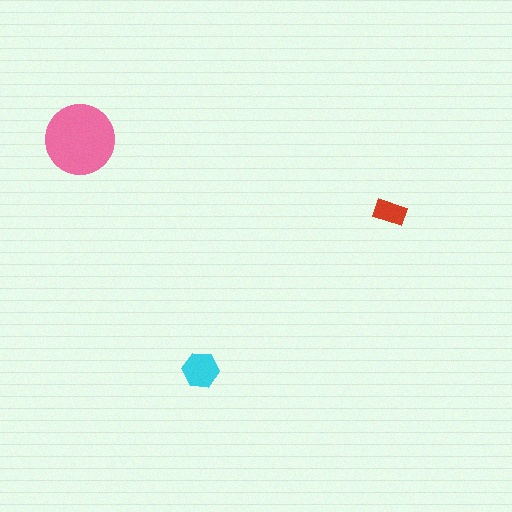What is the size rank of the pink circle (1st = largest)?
1st.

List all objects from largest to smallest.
The pink circle, the cyan hexagon, the red rectangle.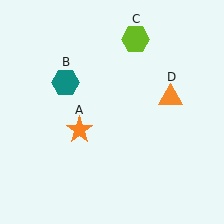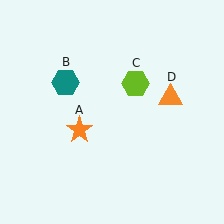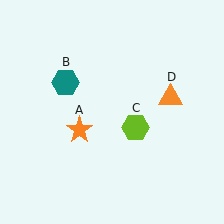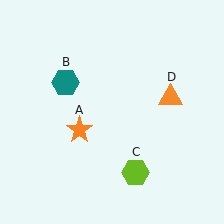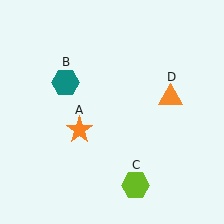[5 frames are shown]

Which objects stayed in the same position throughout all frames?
Orange star (object A) and teal hexagon (object B) and orange triangle (object D) remained stationary.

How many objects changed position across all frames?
1 object changed position: lime hexagon (object C).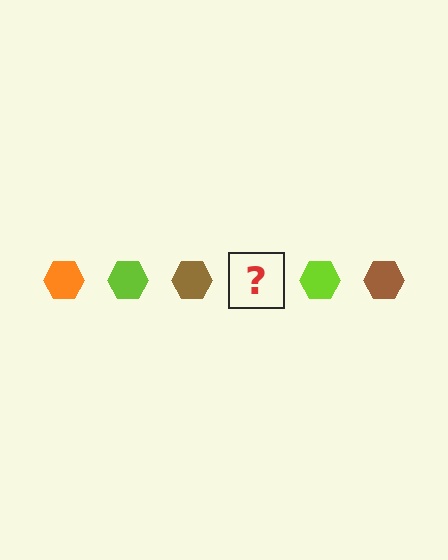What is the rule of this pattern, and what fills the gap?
The rule is that the pattern cycles through orange, lime, brown hexagons. The gap should be filled with an orange hexagon.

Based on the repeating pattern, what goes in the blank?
The blank should be an orange hexagon.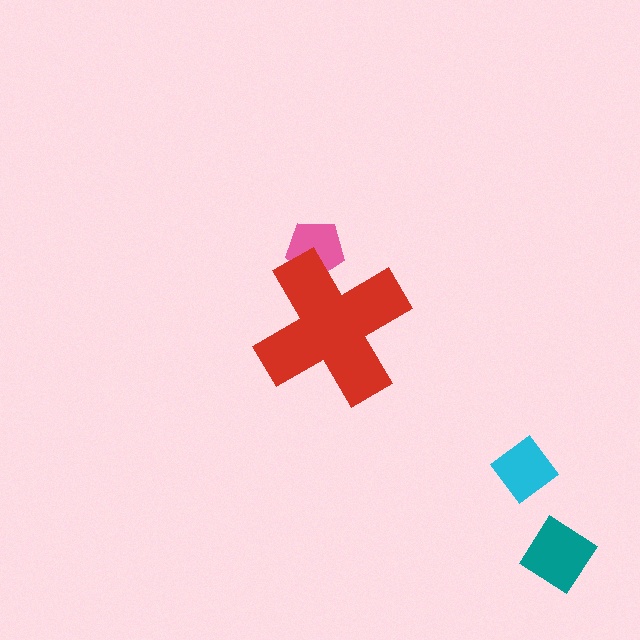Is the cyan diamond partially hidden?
No, the cyan diamond is fully visible.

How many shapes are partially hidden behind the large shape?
1 shape is partially hidden.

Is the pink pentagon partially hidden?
Yes, the pink pentagon is partially hidden behind the red cross.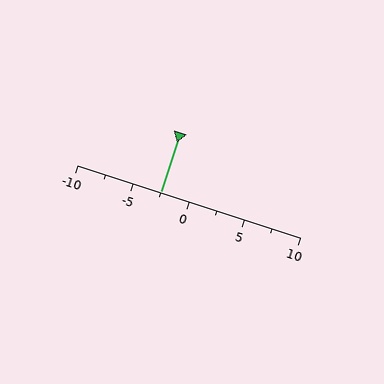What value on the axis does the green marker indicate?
The marker indicates approximately -2.5.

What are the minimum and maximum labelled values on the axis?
The axis runs from -10 to 10.